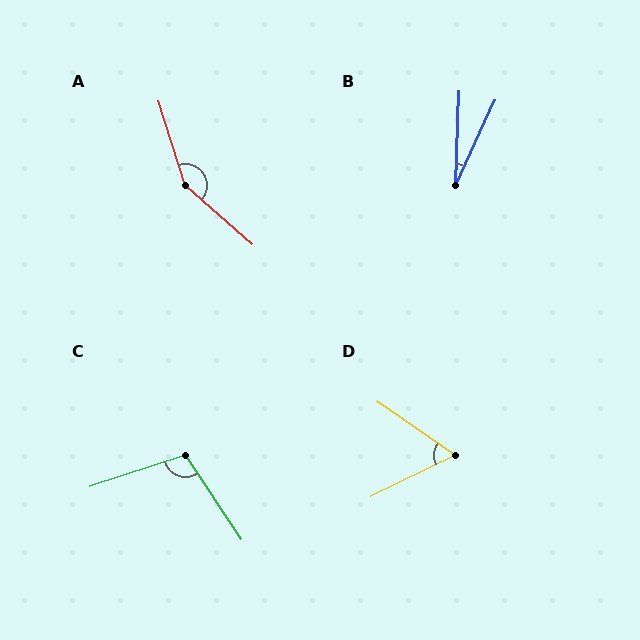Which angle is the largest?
A, at approximately 149 degrees.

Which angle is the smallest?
B, at approximately 23 degrees.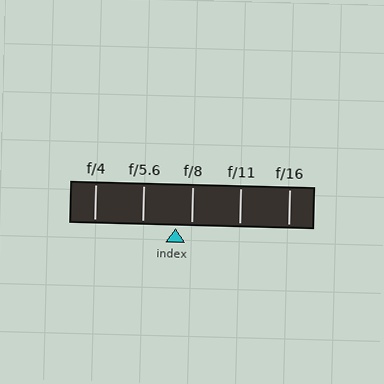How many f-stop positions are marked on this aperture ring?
There are 5 f-stop positions marked.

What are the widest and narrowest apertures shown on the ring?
The widest aperture shown is f/4 and the narrowest is f/16.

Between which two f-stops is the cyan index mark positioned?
The index mark is between f/5.6 and f/8.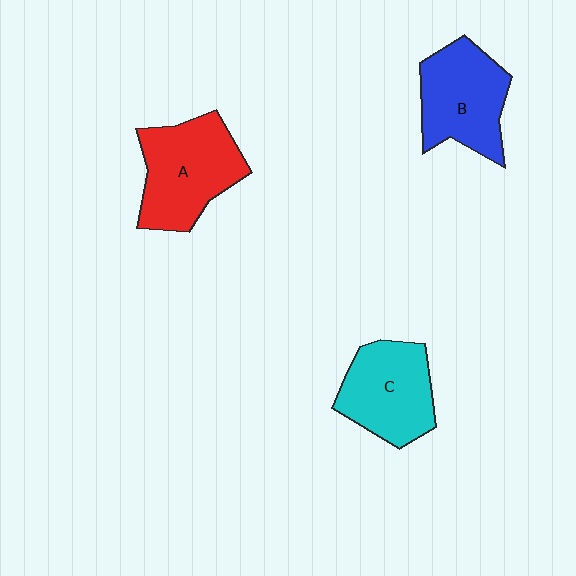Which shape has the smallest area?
Shape C (cyan).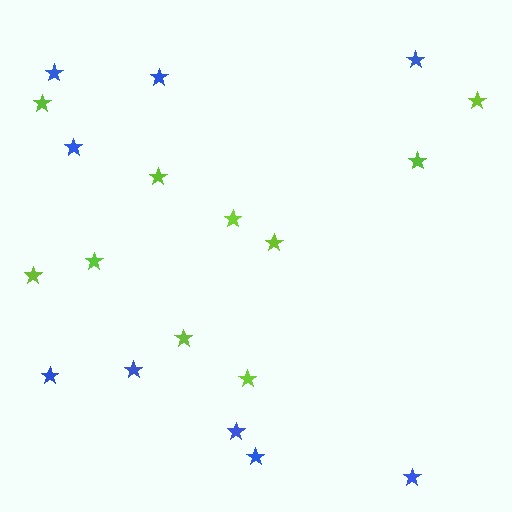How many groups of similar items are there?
There are 2 groups: one group of lime stars (10) and one group of blue stars (9).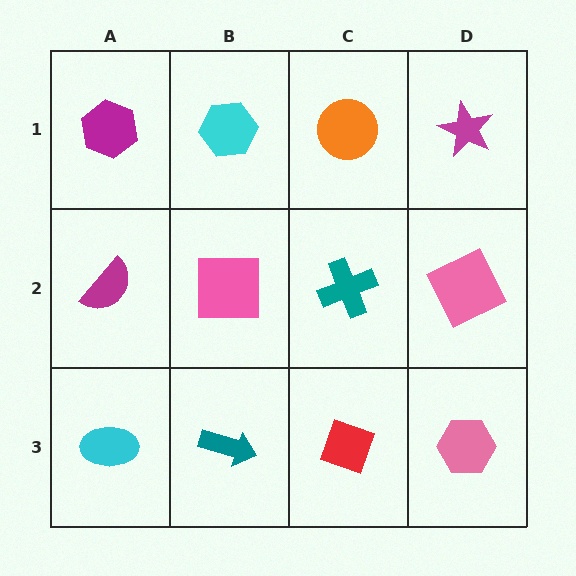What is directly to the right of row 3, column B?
A red diamond.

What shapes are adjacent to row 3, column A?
A magenta semicircle (row 2, column A), a teal arrow (row 3, column B).